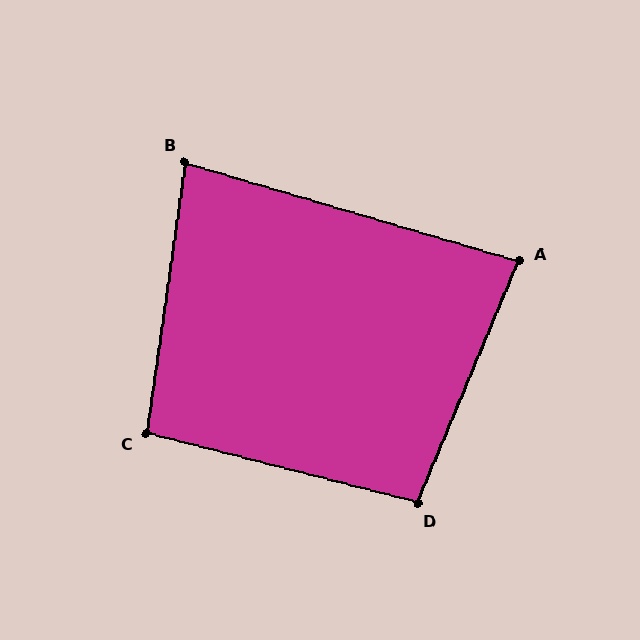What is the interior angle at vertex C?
Approximately 96 degrees (obtuse).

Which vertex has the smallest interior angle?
B, at approximately 82 degrees.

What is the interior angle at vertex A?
Approximately 84 degrees (acute).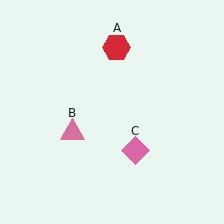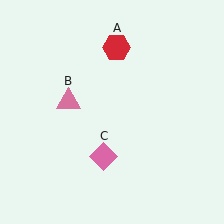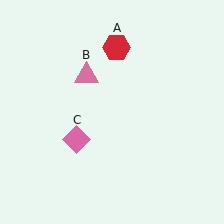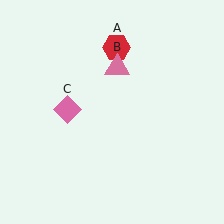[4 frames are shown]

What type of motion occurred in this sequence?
The pink triangle (object B), pink diamond (object C) rotated clockwise around the center of the scene.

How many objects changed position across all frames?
2 objects changed position: pink triangle (object B), pink diamond (object C).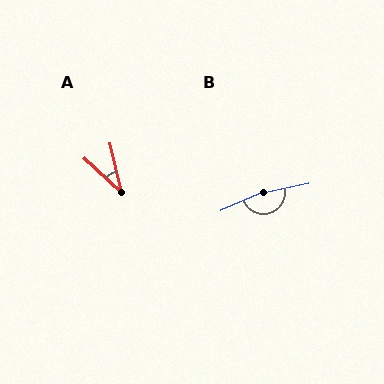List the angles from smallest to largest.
A (34°), B (168°).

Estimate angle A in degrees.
Approximately 34 degrees.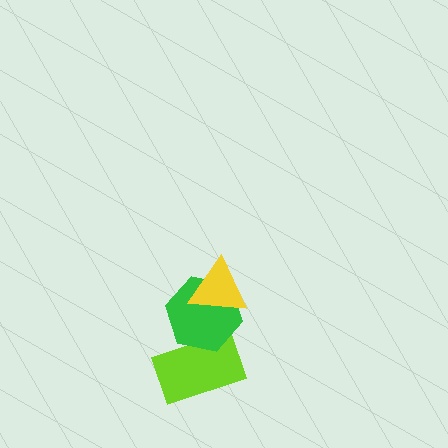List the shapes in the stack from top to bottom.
From top to bottom: the yellow triangle, the green hexagon, the lime rectangle.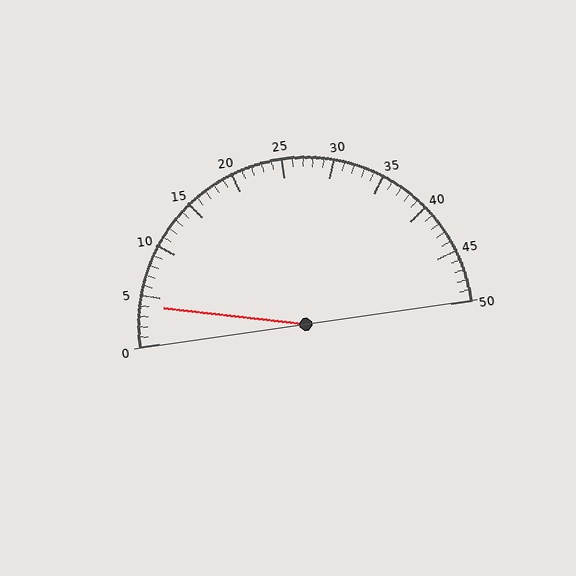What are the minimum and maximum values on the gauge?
The gauge ranges from 0 to 50.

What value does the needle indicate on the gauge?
The needle indicates approximately 4.